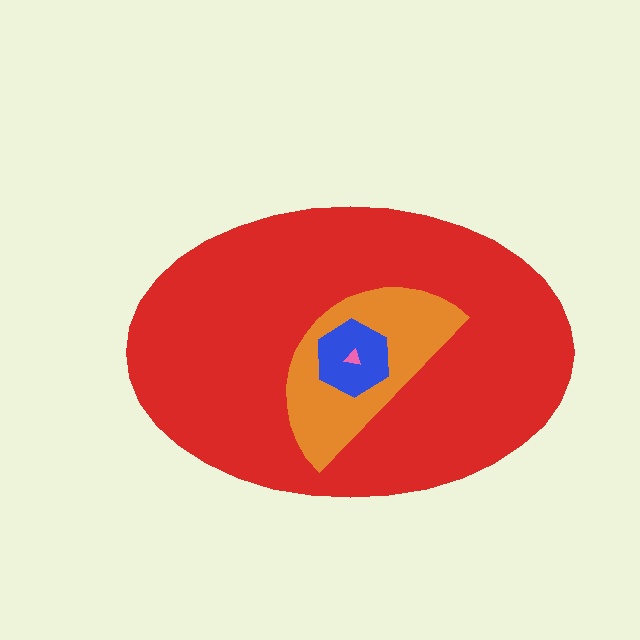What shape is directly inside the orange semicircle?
The blue hexagon.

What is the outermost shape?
The red ellipse.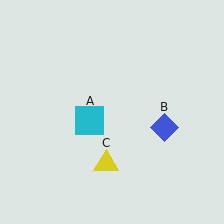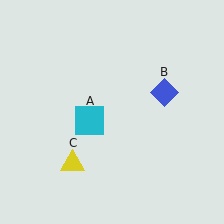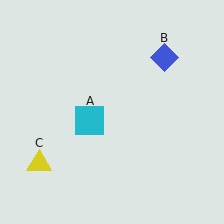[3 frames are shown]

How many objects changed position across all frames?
2 objects changed position: blue diamond (object B), yellow triangle (object C).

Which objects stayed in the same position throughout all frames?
Cyan square (object A) remained stationary.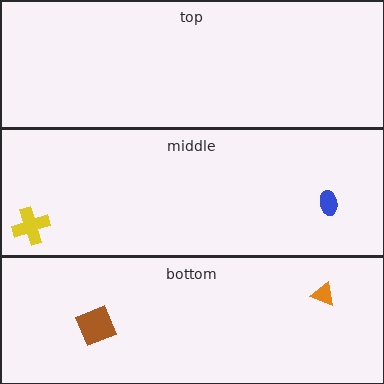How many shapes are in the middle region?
2.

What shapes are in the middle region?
The yellow cross, the blue ellipse.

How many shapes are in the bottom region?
2.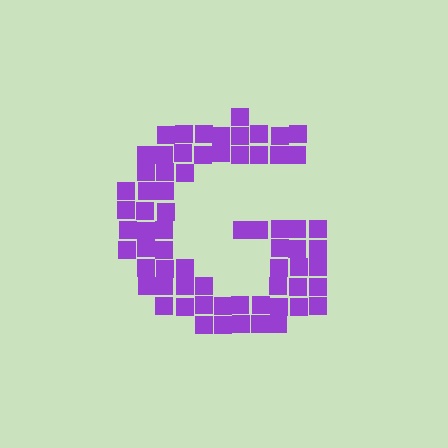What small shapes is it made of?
It is made of small squares.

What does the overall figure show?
The overall figure shows the letter G.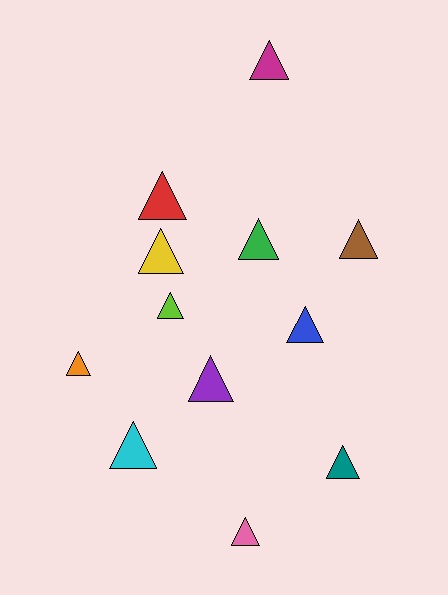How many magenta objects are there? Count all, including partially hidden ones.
There is 1 magenta object.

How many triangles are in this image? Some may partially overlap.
There are 12 triangles.